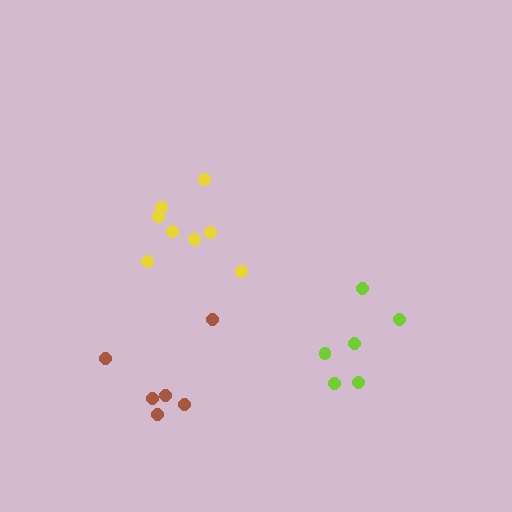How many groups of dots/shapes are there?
There are 3 groups.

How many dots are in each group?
Group 1: 8 dots, Group 2: 6 dots, Group 3: 6 dots (20 total).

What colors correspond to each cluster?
The clusters are colored: yellow, lime, brown.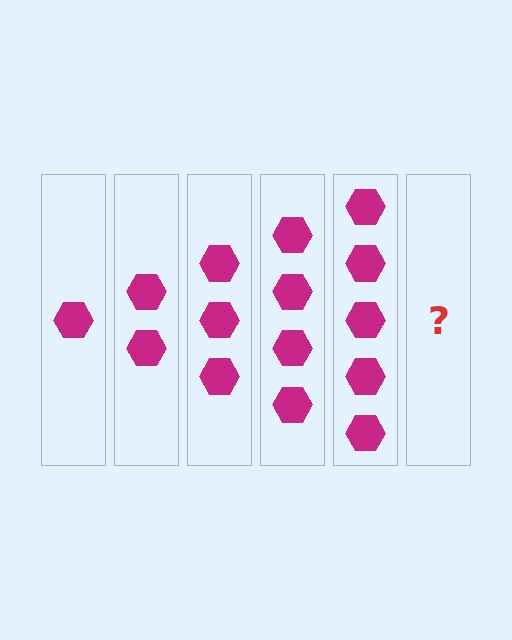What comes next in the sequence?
The next element should be 6 hexagons.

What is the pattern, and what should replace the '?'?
The pattern is that each step adds one more hexagon. The '?' should be 6 hexagons.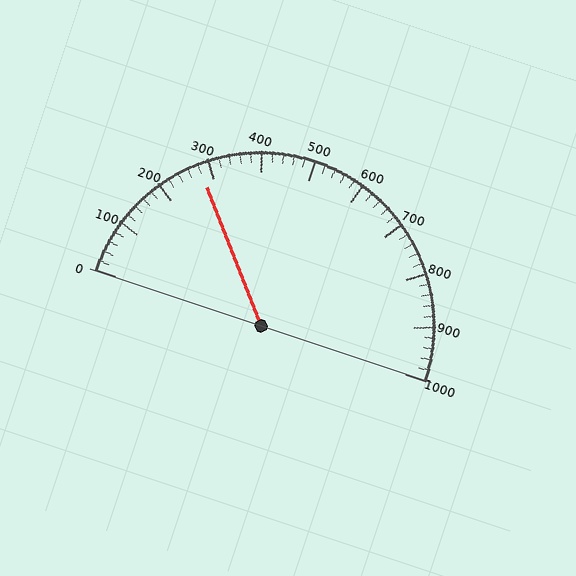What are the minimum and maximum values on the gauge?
The gauge ranges from 0 to 1000.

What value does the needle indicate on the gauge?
The needle indicates approximately 280.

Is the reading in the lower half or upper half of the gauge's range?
The reading is in the lower half of the range (0 to 1000).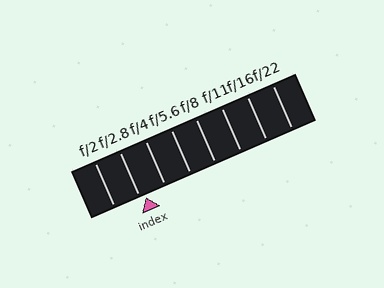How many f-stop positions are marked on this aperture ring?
There are 8 f-stop positions marked.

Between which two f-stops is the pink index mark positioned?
The index mark is between f/2.8 and f/4.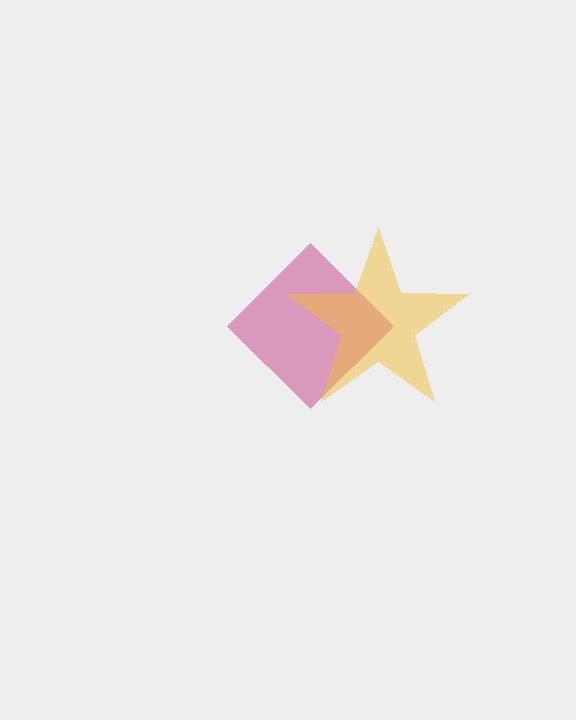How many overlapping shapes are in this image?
There are 2 overlapping shapes in the image.